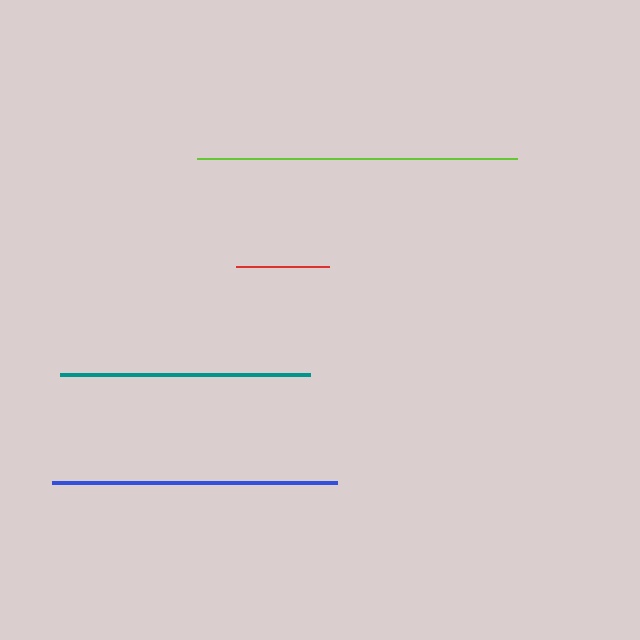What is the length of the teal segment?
The teal segment is approximately 250 pixels long.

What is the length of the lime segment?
The lime segment is approximately 320 pixels long.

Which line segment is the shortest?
The red line is the shortest at approximately 93 pixels.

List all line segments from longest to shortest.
From longest to shortest: lime, blue, teal, red.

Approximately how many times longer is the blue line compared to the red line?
The blue line is approximately 3.1 times the length of the red line.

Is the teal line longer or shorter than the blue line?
The blue line is longer than the teal line.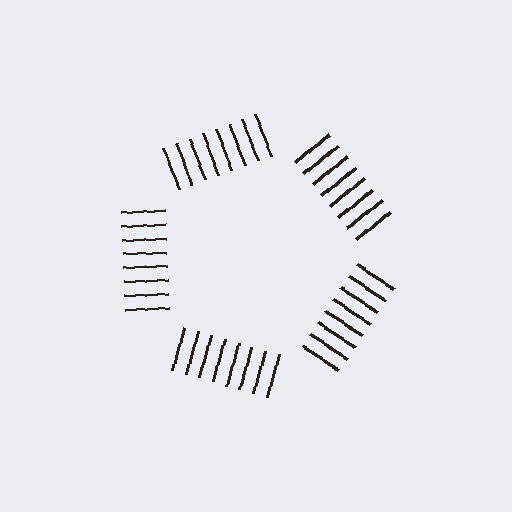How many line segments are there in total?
40 — 8 along each of the 5 edges.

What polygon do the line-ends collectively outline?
An illusory pentagon — the line segments terminate on its edges but no continuous stroke is drawn.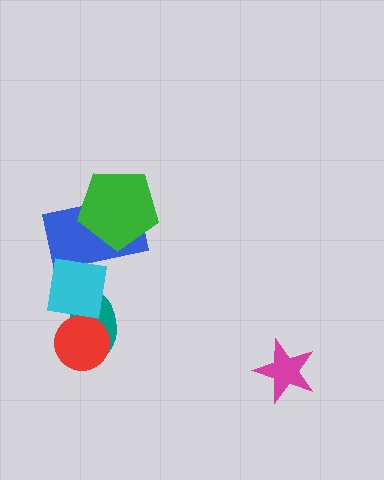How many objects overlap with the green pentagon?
1 object overlaps with the green pentagon.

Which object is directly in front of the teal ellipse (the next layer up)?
The red circle is directly in front of the teal ellipse.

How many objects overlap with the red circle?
2 objects overlap with the red circle.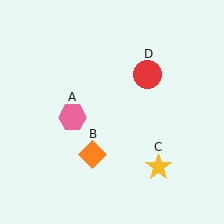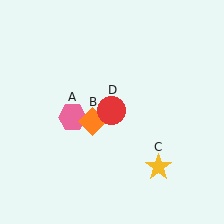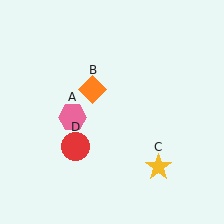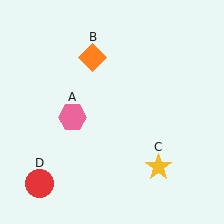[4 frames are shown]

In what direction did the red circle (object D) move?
The red circle (object D) moved down and to the left.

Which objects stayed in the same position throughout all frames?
Pink hexagon (object A) and yellow star (object C) remained stationary.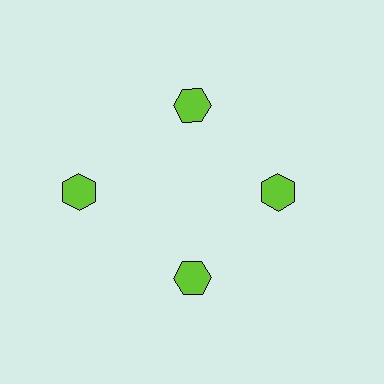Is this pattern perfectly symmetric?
No. The 4 lime hexagons are arranged in a ring, but one element near the 9 o'clock position is pushed outward from the center, breaking the 4-fold rotational symmetry.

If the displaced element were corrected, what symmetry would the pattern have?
It would have 4-fold rotational symmetry — the pattern would map onto itself every 90 degrees.